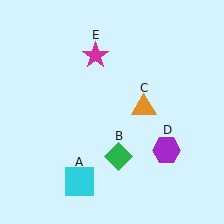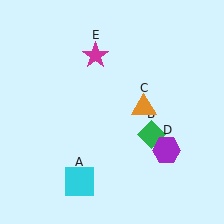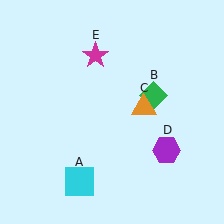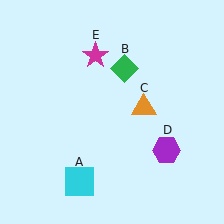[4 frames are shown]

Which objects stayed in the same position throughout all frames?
Cyan square (object A) and orange triangle (object C) and purple hexagon (object D) and magenta star (object E) remained stationary.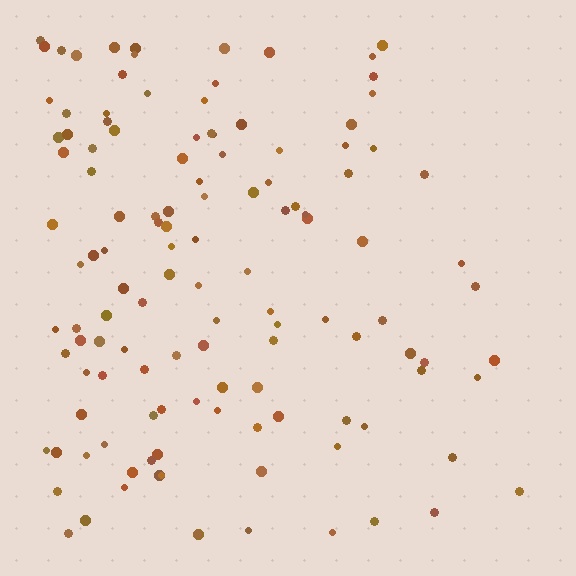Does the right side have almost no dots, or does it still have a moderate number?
Still a moderate number, just noticeably fewer than the left.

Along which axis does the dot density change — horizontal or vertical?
Horizontal.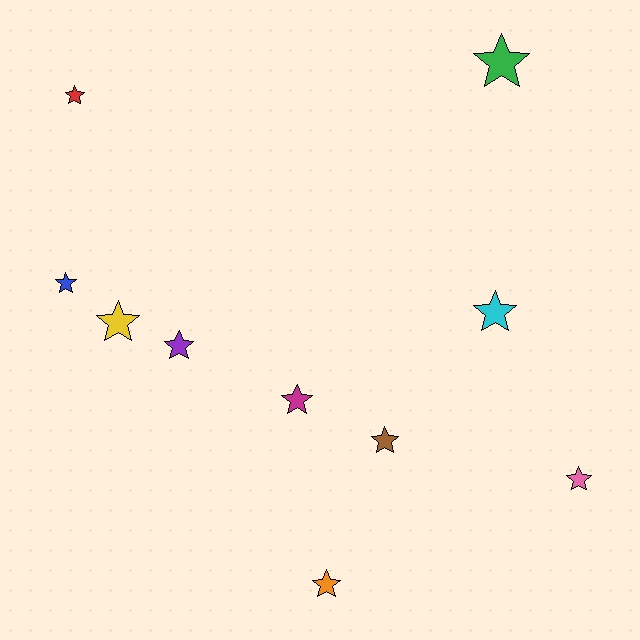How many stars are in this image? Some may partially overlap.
There are 10 stars.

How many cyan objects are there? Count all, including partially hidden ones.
There is 1 cyan object.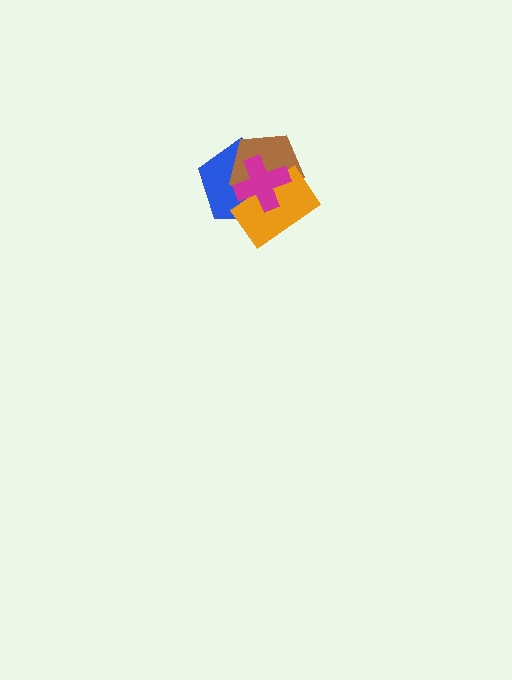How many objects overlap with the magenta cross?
3 objects overlap with the magenta cross.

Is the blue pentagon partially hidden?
Yes, it is partially covered by another shape.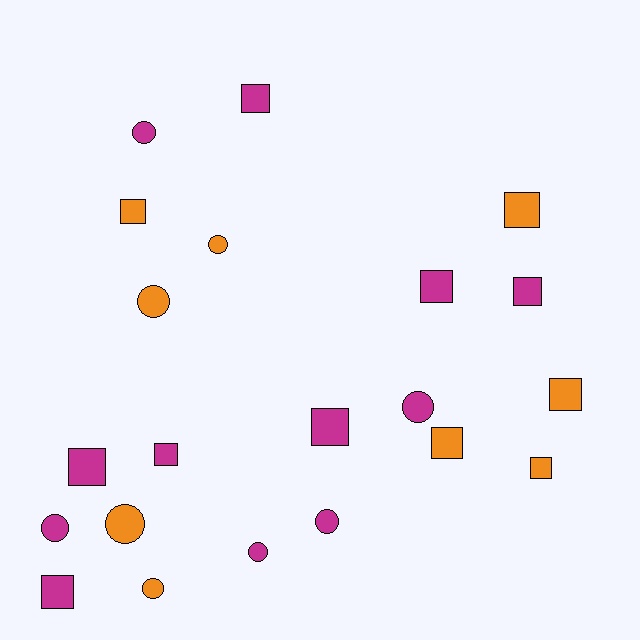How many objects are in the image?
There are 21 objects.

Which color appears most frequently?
Magenta, with 12 objects.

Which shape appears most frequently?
Square, with 12 objects.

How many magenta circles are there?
There are 5 magenta circles.